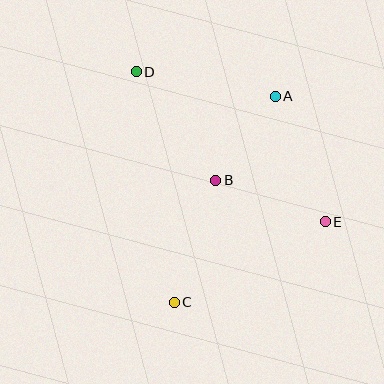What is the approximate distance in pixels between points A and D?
The distance between A and D is approximately 141 pixels.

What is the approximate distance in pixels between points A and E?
The distance between A and E is approximately 135 pixels.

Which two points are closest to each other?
Points A and B are closest to each other.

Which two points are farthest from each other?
Points D and E are farthest from each other.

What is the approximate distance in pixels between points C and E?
The distance between C and E is approximately 171 pixels.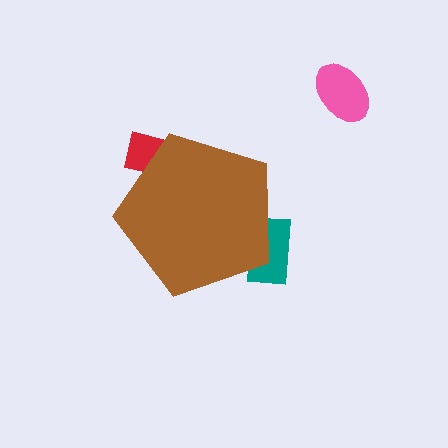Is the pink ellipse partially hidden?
No, the pink ellipse is fully visible.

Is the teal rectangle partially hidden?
Yes, the teal rectangle is partially hidden behind the brown pentagon.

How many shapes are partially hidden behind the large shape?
2 shapes are partially hidden.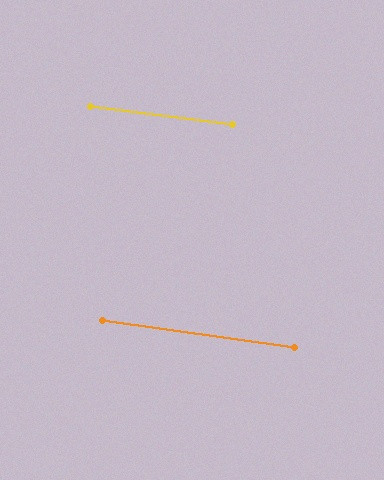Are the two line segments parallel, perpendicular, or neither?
Parallel — their directions differ by only 1.0°.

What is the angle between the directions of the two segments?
Approximately 1 degree.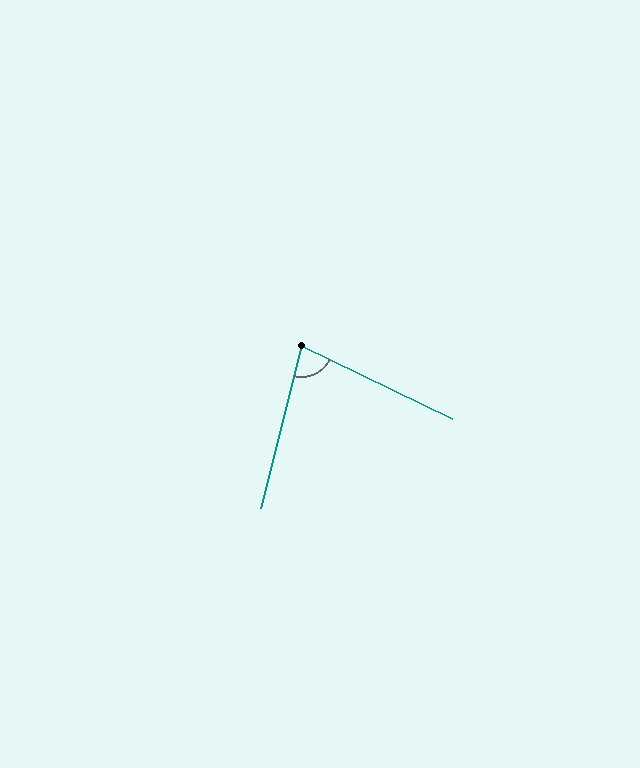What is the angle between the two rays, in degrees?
Approximately 78 degrees.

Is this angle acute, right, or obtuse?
It is acute.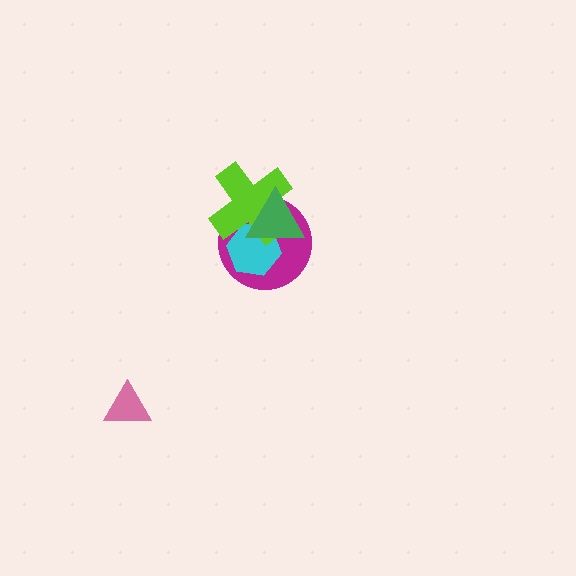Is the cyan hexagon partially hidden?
Yes, it is partially covered by another shape.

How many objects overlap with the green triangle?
3 objects overlap with the green triangle.